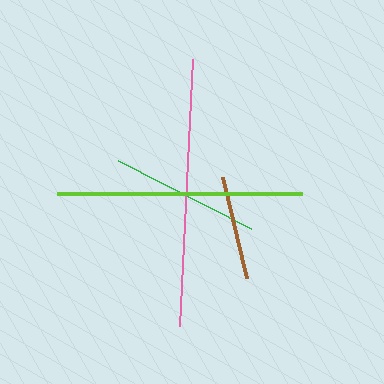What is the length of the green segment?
The green segment is approximately 149 pixels long.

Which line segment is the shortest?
The brown line is the shortest at approximately 104 pixels.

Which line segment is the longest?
The pink line is the longest at approximately 268 pixels.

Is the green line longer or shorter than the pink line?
The pink line is longer than the green line.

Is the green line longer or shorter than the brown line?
The green line is longer than the brown line.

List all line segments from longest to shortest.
From longest to shortest: pink, lime, green, brown.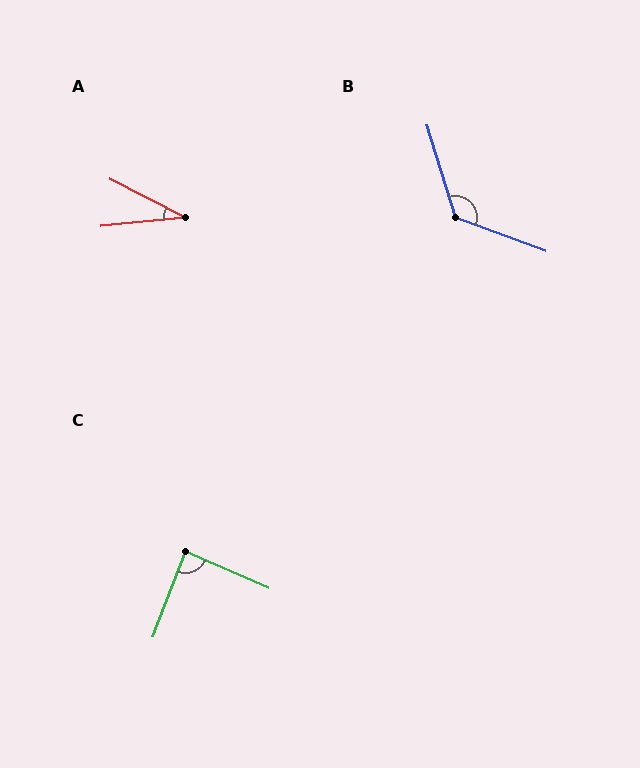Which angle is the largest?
B, at approximately 127 degrees.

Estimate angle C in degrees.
Approximately 87 degrees.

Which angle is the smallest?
A, at approximately 33 degrees.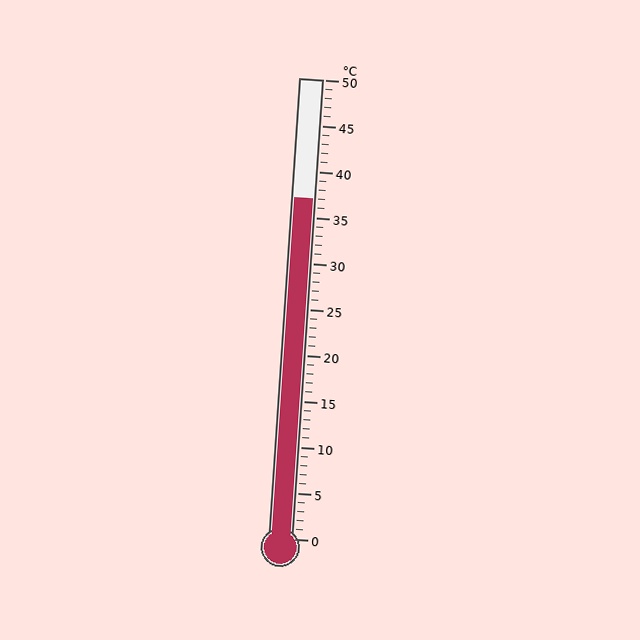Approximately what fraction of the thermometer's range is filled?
The thermometer is filled to approximately 75% of its range.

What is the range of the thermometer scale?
The thermometer scale ranges from 0°C to 50°C.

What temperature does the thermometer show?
The thermometer shows approximately 37°C.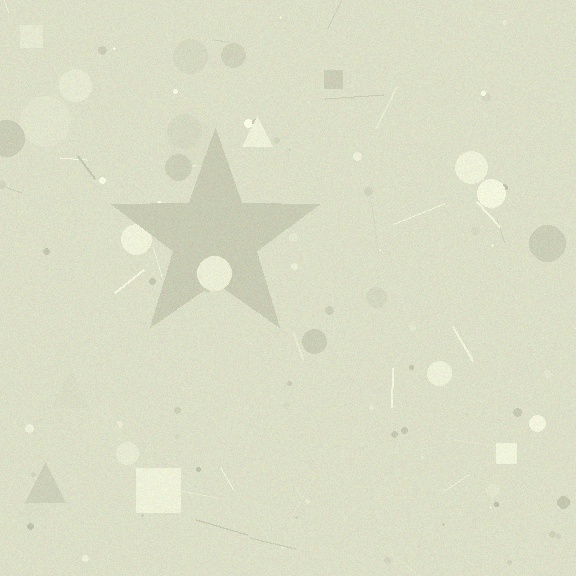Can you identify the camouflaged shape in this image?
The camouflaged shape is a star.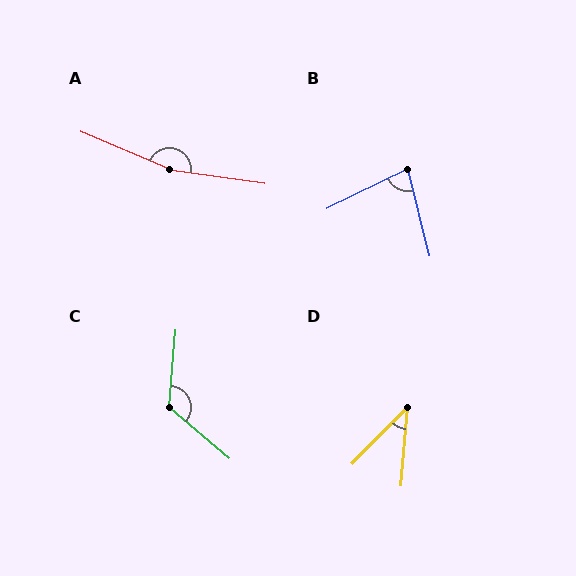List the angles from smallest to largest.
D (40°), B (78°), C (126°), A (165°).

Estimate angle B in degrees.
Approximately 78 degrees.